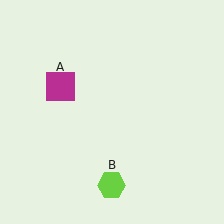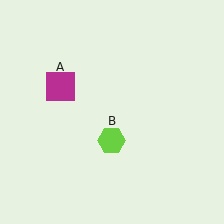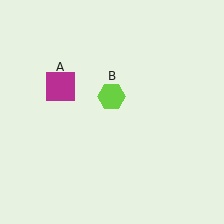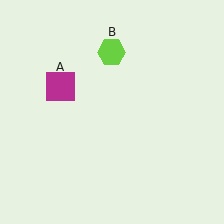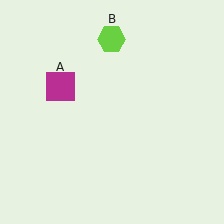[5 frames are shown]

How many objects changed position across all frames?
1 object changed position: lime hexagon (object B).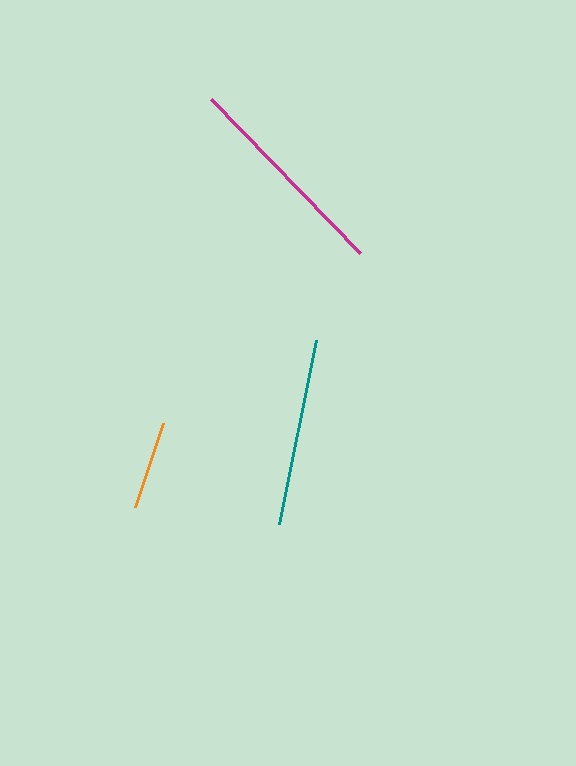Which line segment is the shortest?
The orange line is the shortest at approximately 88 pixels.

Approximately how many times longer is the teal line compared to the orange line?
The teal line is approximately 2.1 times the length of the orange line.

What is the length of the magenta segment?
The magenta segment is approximately 214 pixels long.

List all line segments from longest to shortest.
From longest to shortest: magenta, teal, orange.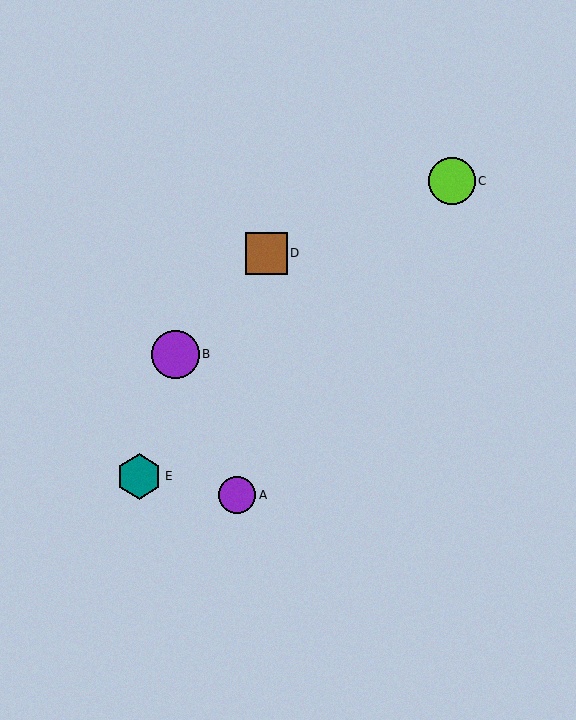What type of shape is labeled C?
Shape C is a lime circle.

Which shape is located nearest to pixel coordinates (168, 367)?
The purple circle (labeled B) at (175, 354) is nearest to that location.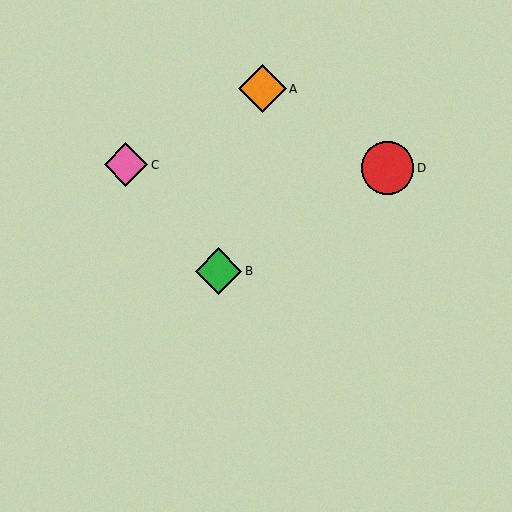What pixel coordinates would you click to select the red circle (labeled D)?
Click at (387, 168) to select the red circle D.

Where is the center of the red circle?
The center of the red circle is at (387, 168).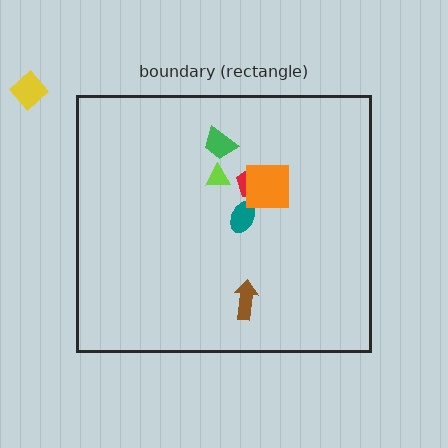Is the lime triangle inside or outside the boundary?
Inside.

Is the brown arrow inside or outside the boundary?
Inside.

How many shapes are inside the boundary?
6 inside, 1 outside.